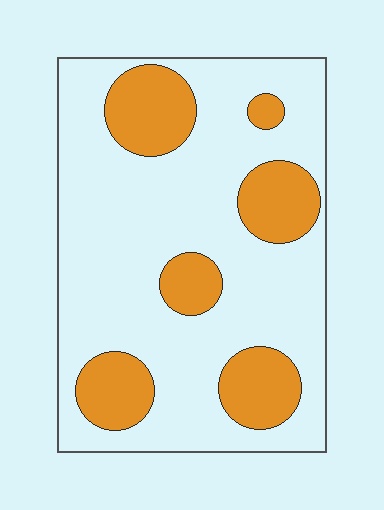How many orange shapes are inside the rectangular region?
6.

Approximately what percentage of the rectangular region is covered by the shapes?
Approximately 25%.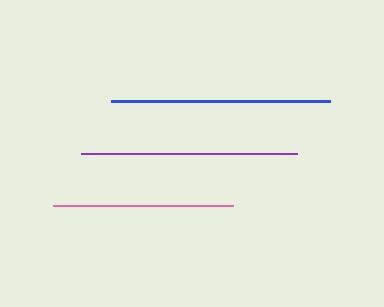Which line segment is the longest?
The blue line is the longest at approximately 219 pixels.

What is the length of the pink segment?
The pink segment is approximately 180 pixels long.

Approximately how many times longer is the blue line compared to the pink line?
The blue line is approximately 1.2 times the length of the pink line.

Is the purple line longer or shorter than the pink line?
The purple line is longer than the pink line.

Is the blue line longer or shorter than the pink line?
The blue line is longer than the pink line.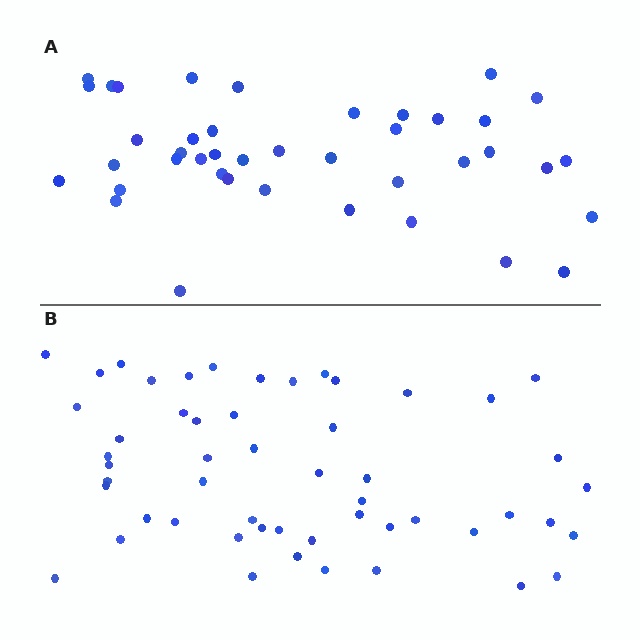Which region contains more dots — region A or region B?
Region B (the bottom region) has more dots.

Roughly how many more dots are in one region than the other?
Region B has roughly 12 or so more dots than region A.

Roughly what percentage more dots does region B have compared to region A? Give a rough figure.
About 30% more.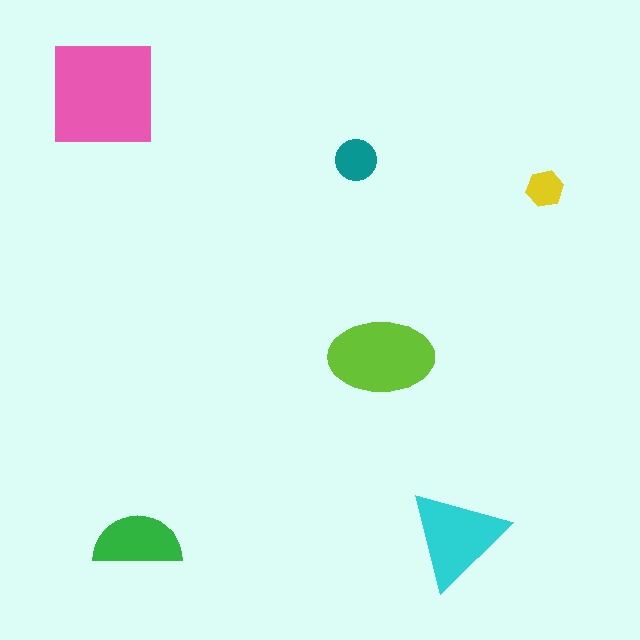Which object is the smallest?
The yellow hexagon.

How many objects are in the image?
There are 6 objects in the image.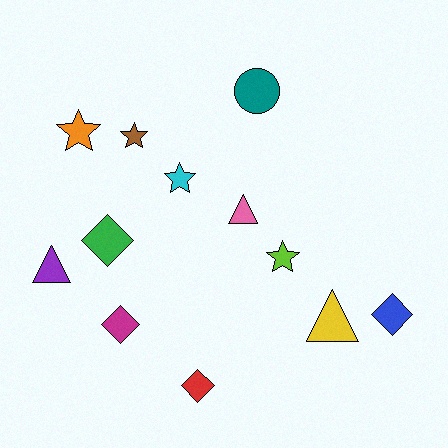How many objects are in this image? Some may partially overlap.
There are 12 objects.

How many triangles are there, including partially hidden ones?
There are 3 triangles.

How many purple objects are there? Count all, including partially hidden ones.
There is 1 purple object.